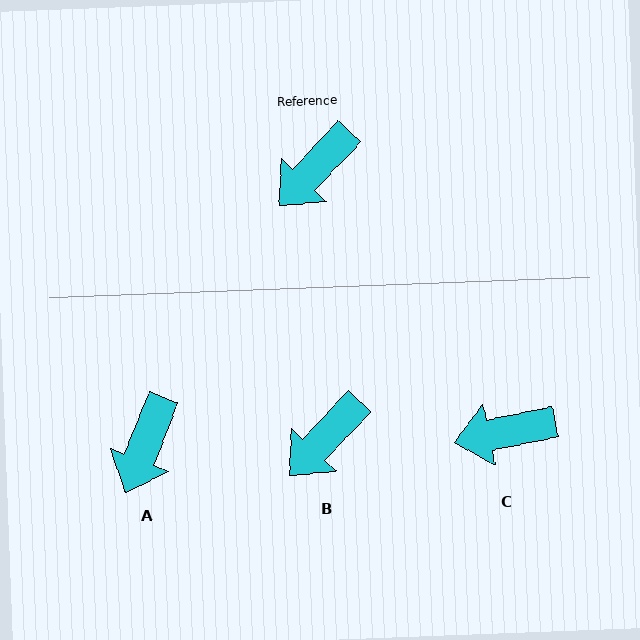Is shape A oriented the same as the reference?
No, it is off by about 22 degrees.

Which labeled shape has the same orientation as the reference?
B.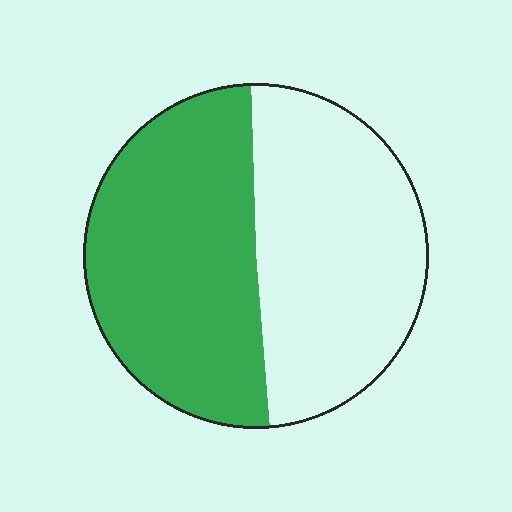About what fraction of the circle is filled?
About one half (1/2).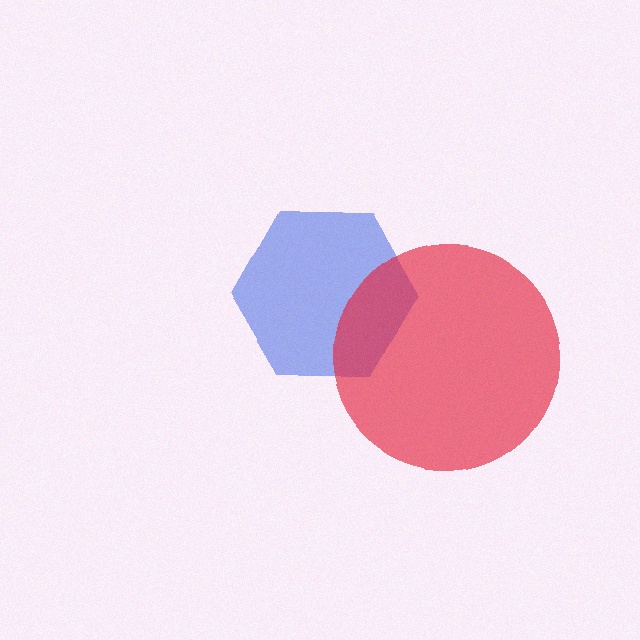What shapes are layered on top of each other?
The layered shapes are: a blue hexagon, a red circle.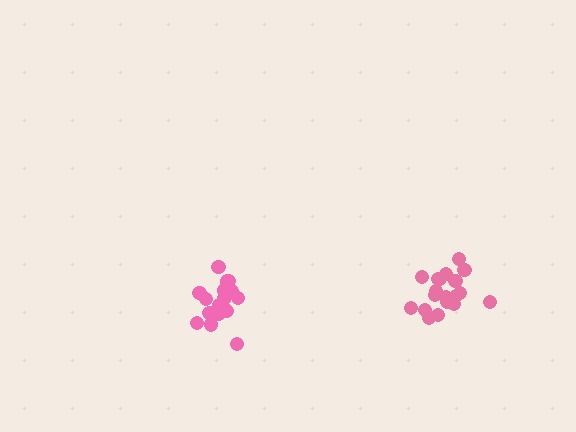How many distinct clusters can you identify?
There are 2 distinct clusters.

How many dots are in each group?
Group 1: 20 dots, Group 2: 18 dots (38 total).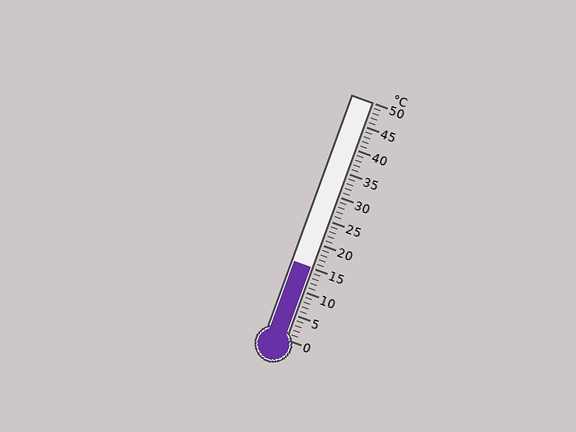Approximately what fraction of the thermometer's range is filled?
The thermometer is filled to approximately 30% of its range.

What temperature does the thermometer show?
The thermometer shows approximately 15°C.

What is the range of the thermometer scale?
The thermometer scale ranges from 0°C to 50°C.